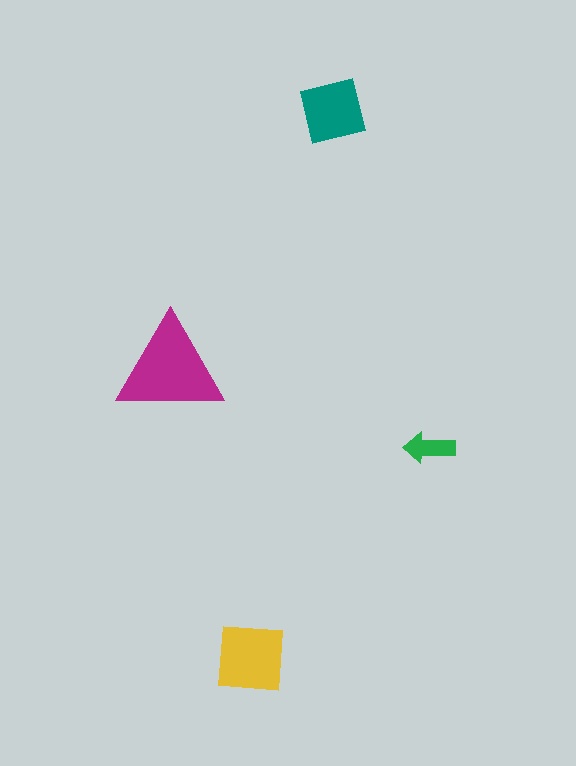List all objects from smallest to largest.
The green arrow, the teal square, the yellow square, the magenta triangle.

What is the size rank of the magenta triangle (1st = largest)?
1st.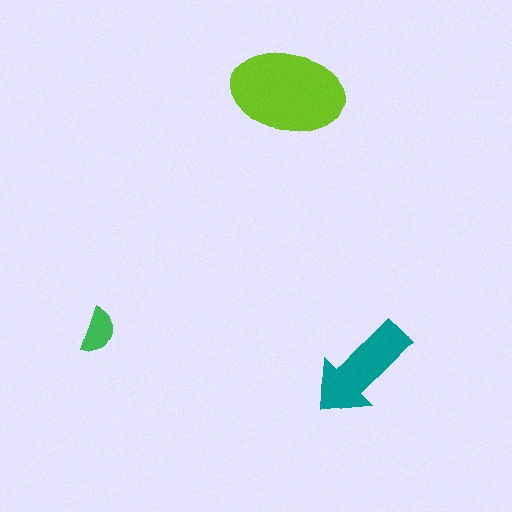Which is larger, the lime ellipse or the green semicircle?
The lime ellipse.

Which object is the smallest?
The green semicircle.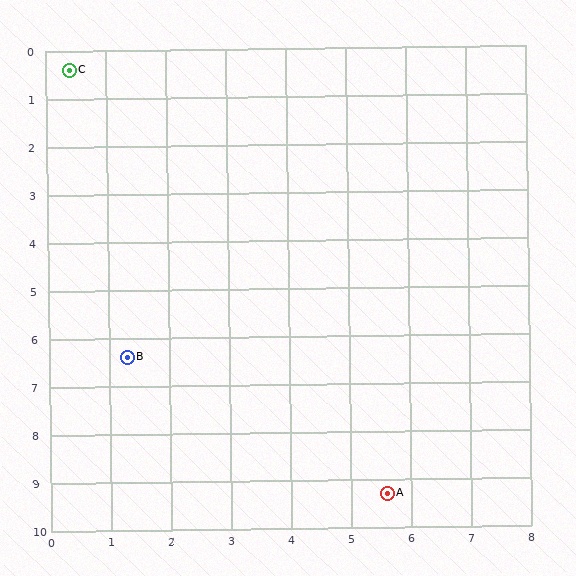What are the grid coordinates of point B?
Point B is at approximately (1.3, 6.4).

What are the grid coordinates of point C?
Point C is at approximately (0.4, 0.4).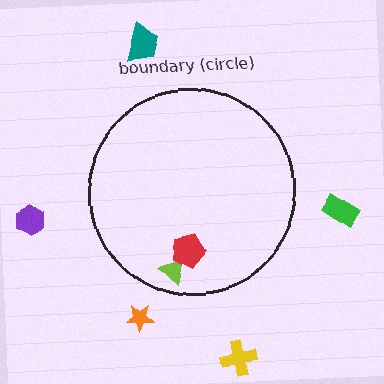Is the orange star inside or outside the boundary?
Outside.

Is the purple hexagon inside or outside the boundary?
Outside.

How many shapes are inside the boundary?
2 inside, 5 outside.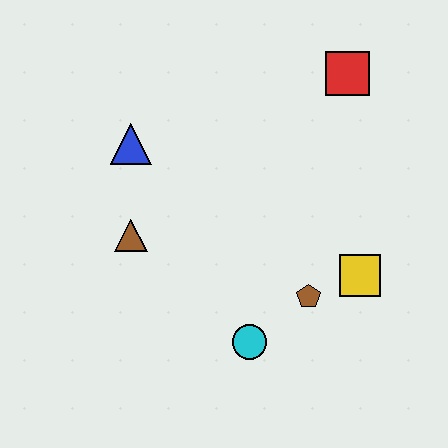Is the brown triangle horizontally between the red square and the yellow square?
No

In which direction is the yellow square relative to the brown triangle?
The yellow square is to the right of the brown triangle.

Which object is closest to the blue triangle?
The brown triangle is closest to the blue triangle.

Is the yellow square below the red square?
Yes